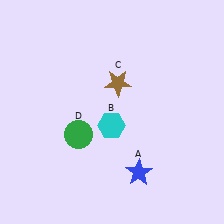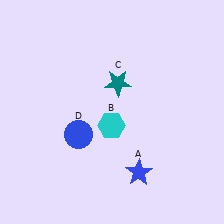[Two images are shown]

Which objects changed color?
C changed from brown to teal. D changed from green to blue.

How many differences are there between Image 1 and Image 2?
There are 2 differences between the two images.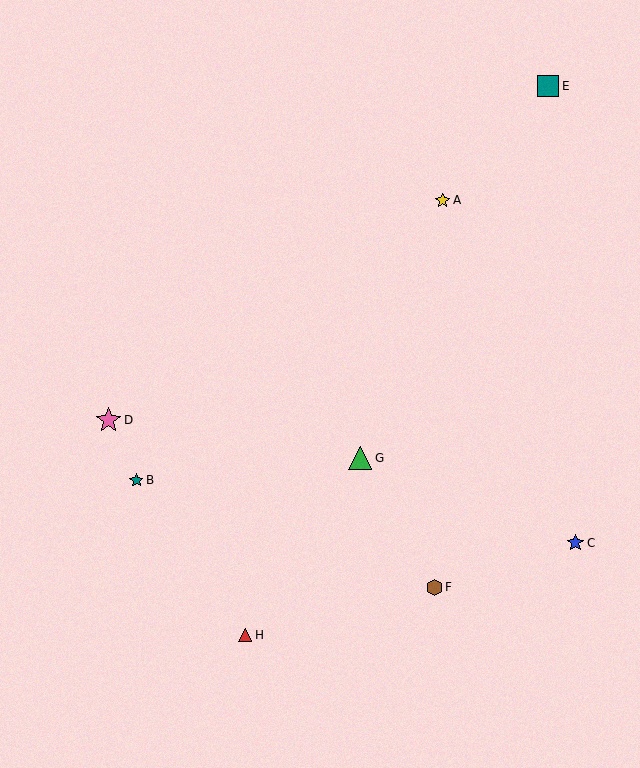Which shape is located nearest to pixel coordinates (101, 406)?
The pink star (labeled D) at (108, 420) is nearest to that location.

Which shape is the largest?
The pink star (labeled D) is the largest.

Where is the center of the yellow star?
The center of the yellow star is at (443, 200).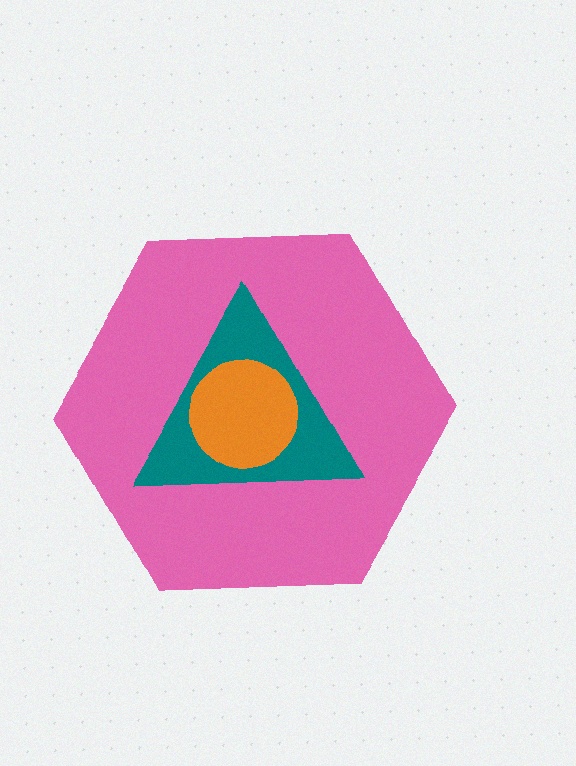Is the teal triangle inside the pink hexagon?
Yes.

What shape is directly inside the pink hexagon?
The teal triangle.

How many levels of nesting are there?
3.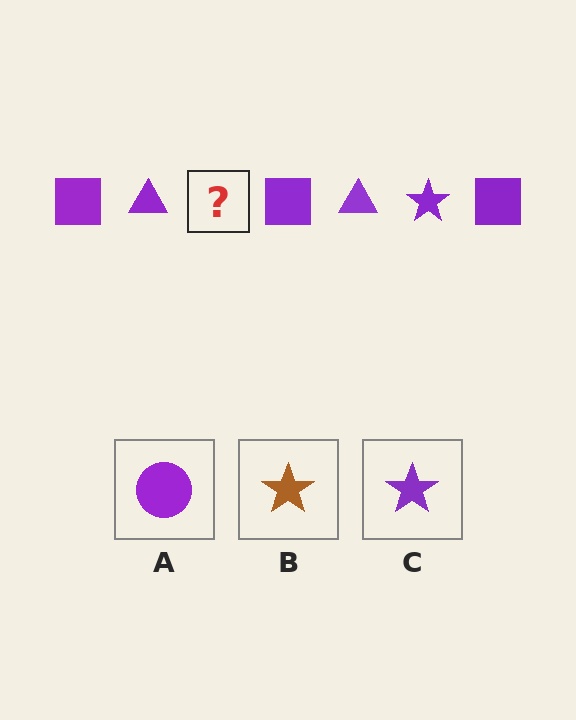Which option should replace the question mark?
Option C.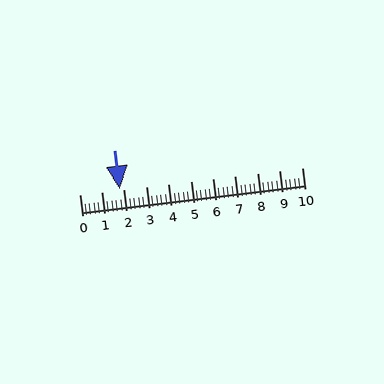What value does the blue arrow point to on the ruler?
The blue arrow points to approximately 1.8.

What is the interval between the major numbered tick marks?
The major tick marks are spaced 1 units apart.